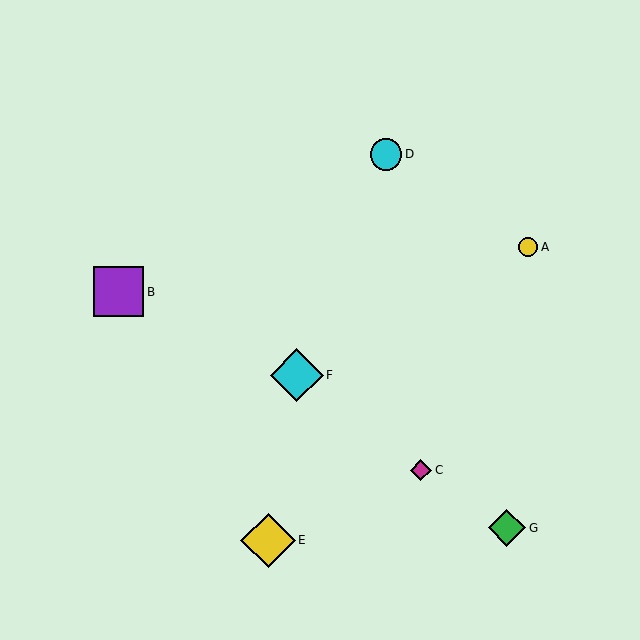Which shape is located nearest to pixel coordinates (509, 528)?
The green diamond (labeled G) at (507, 528) is nearest to that location.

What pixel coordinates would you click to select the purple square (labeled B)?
Click at (119, 292) to select the purple square B.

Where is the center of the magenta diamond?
The center of the magenta diamond is at (421, 470).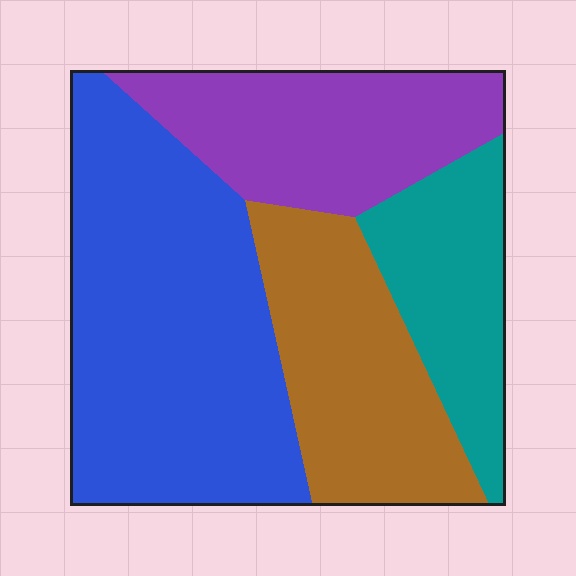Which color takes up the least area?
Teal, at roughly 15%.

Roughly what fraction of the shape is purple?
Purple takes up about one fifth (1/5) of the shape.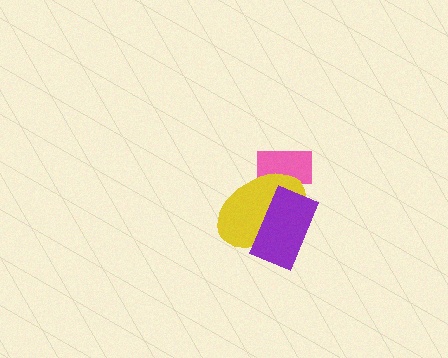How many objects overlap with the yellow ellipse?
2 objects overlap with the yellow ellipse.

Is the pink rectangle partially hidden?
Yes, it is partially covered by another shape.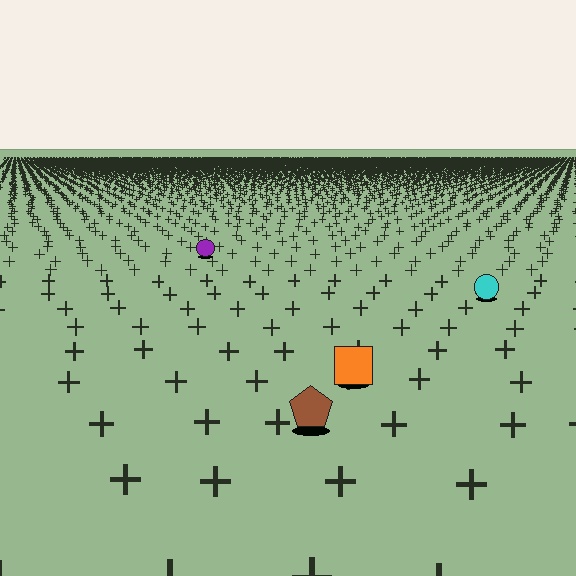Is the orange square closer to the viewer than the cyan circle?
Yes. The orange square is closer — you can tell from the texture gradient: the ground texture is coarser near it.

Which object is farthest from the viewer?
The purple circle is farthest from the viewer. It appears smaller and the ground texture around it is denser.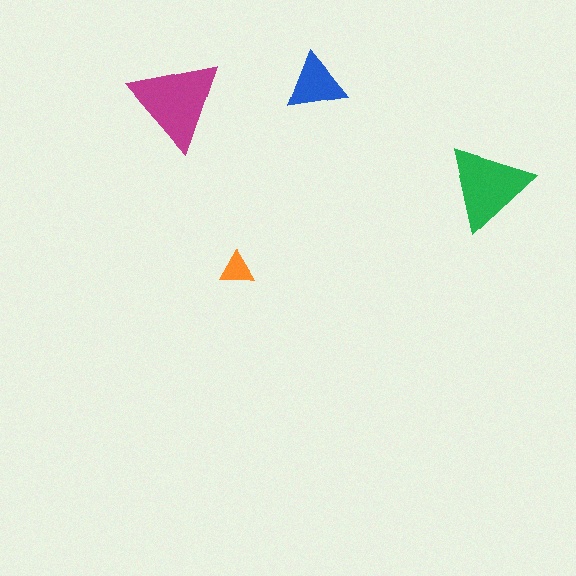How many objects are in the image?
There are 4 objects in the image.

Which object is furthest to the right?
The green triangle is rightmost.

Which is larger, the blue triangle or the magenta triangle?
The magenta one.